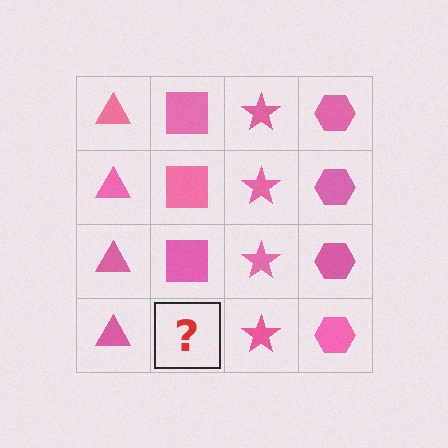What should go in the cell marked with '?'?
The missing cell should contain a pink square.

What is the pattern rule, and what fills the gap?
The rule is that each column has a consistent shape. The gap should be filled with a pink square.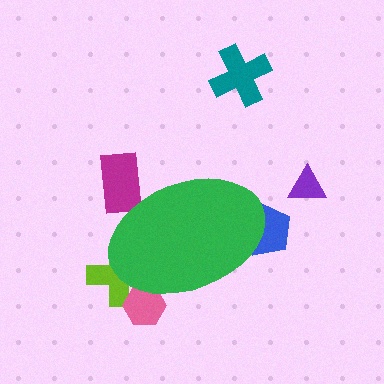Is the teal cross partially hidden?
No, the teal cross is fully visible.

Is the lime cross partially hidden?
Yes, the lime cross is partially hidden behind the green ellipse.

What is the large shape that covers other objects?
A green ellipse.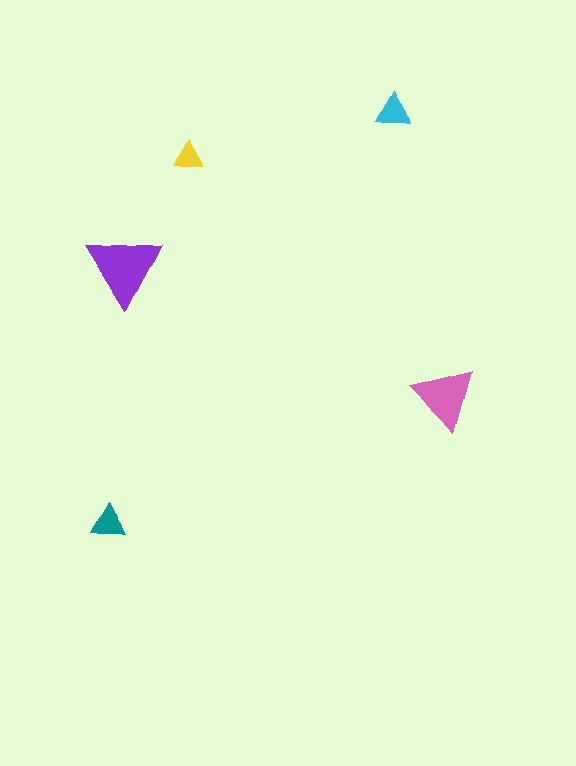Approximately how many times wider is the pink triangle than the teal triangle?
About 2 times wider.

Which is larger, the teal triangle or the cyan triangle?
The cyan one.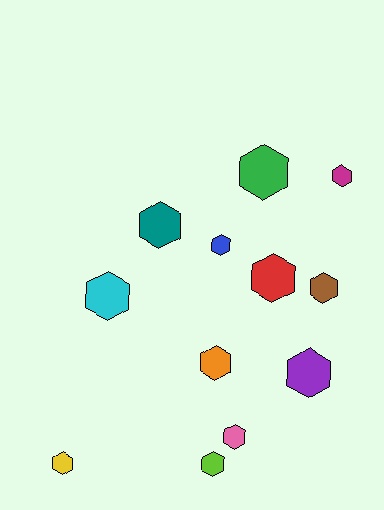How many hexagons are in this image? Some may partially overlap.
There are 12 hexagons.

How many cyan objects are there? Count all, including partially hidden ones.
There is 1 cyan object.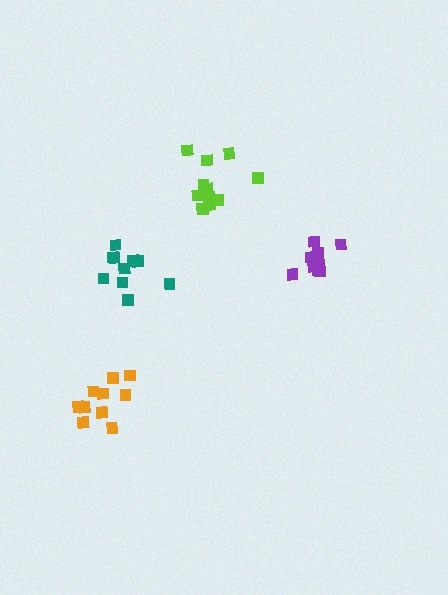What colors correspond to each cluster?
The clusters are colored: purple, teal, lime, orange.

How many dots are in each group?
Group 1: 9 dots, Group 2: 10 dots, Group 3: 12 dots, Group 4: 10 dots (41 total).